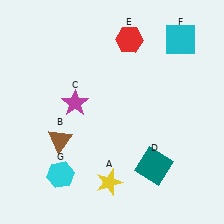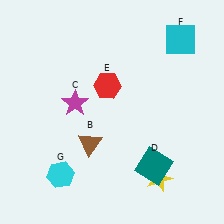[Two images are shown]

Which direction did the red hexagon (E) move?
The red hexagon (E) moved down.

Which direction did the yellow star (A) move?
The yellow star (A) moved right.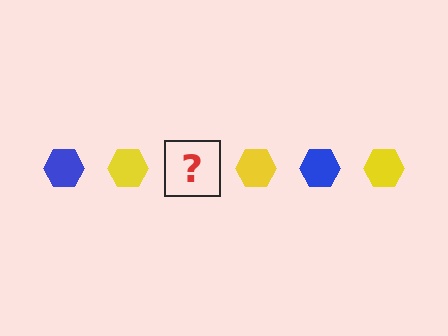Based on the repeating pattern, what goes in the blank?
The blank should be a blue hexagon.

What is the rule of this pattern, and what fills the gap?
The rule is that the pattern cycles through blue, yellow hexagons. The gap should be filled with a blue hexagon.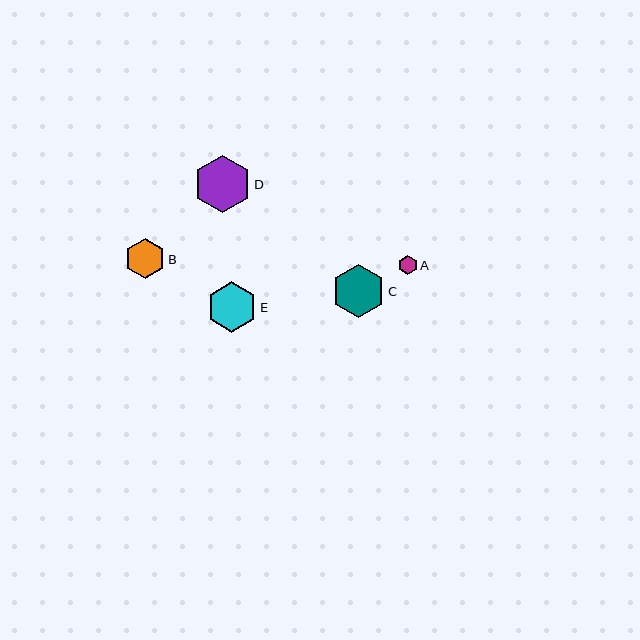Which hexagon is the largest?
Hexagon D is the largest with a size of approximately 58 pixels.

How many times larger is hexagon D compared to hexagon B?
Hexagon D is approximately 1.4 times the size of hexagon B.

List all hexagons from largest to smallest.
From largest to smallest: D, C, E, B, A.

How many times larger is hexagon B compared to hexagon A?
Hexagon B is approximately 2.1 times the size of hexagon A.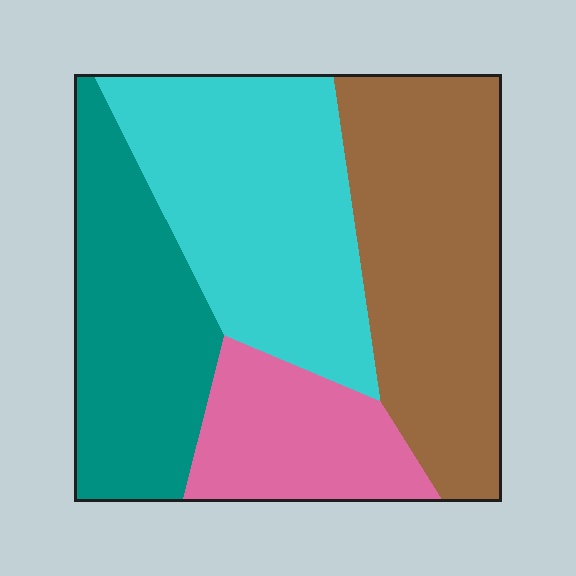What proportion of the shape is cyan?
Cyan covers 30% of the shape.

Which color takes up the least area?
Pink, at roughly 15%.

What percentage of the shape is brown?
Brown takes up between a sixth and a third of the shape.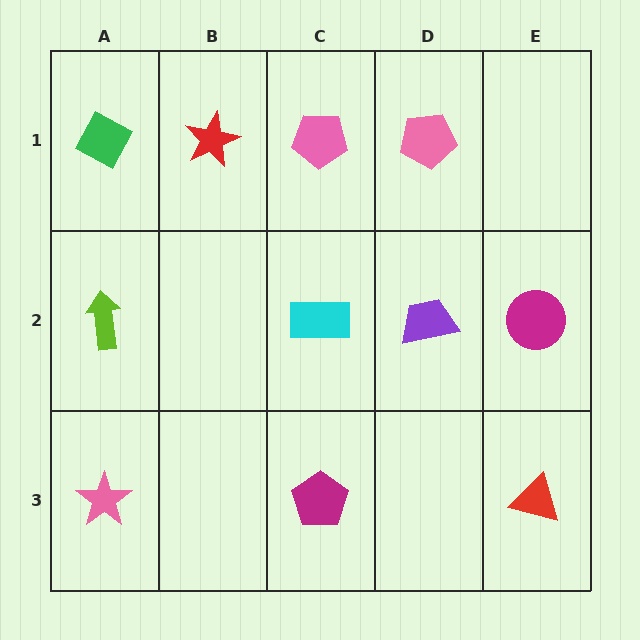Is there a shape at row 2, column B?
No, that cell is empty.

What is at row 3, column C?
A magenta pentagon.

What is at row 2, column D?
A purple trapezoid.